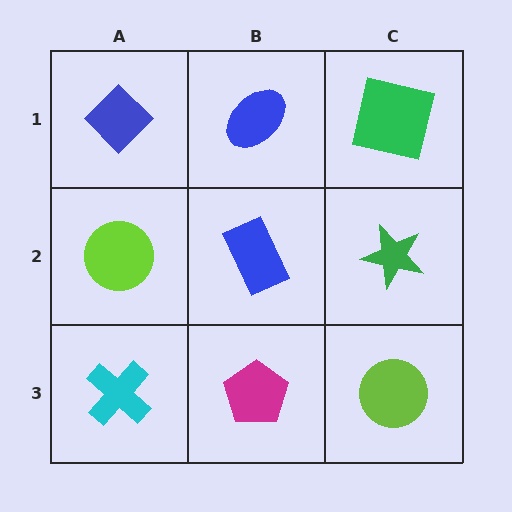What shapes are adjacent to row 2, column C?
A green square (row 1, column C), a lime circle (row 3, column C), a blue rectangle (row 2, column B).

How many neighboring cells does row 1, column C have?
2.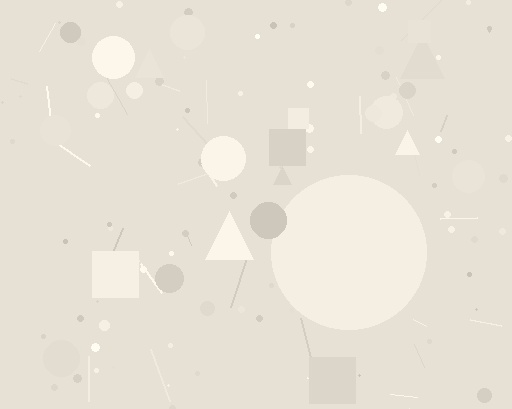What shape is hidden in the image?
A circle is hidden in the image.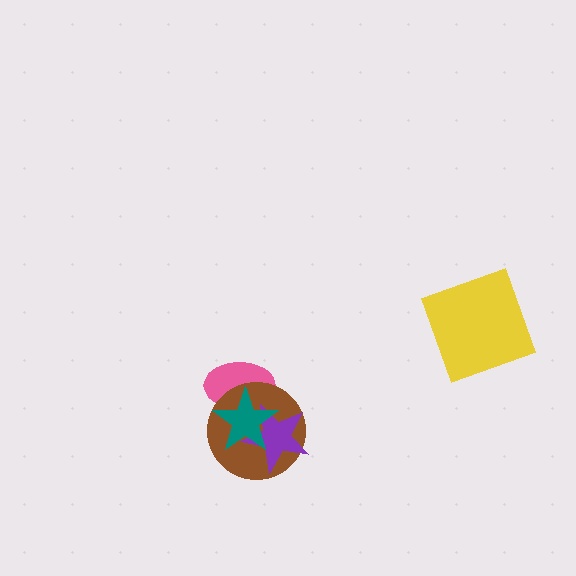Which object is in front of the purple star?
The teal star is in front of the purple star.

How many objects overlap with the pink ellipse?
3 objects overlap with the pink ellipse.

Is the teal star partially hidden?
No, no other shape covers it.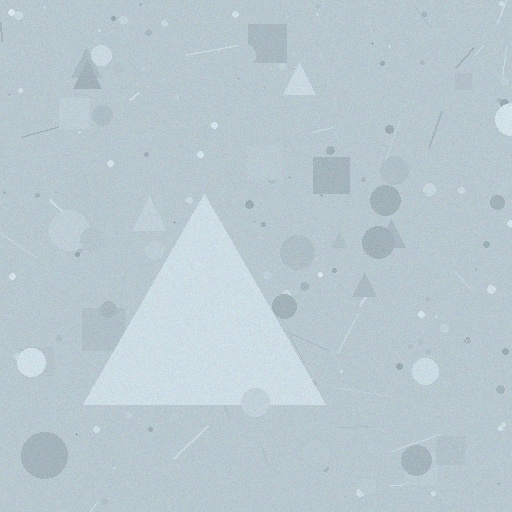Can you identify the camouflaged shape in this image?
The camouflaged shape is a triangle.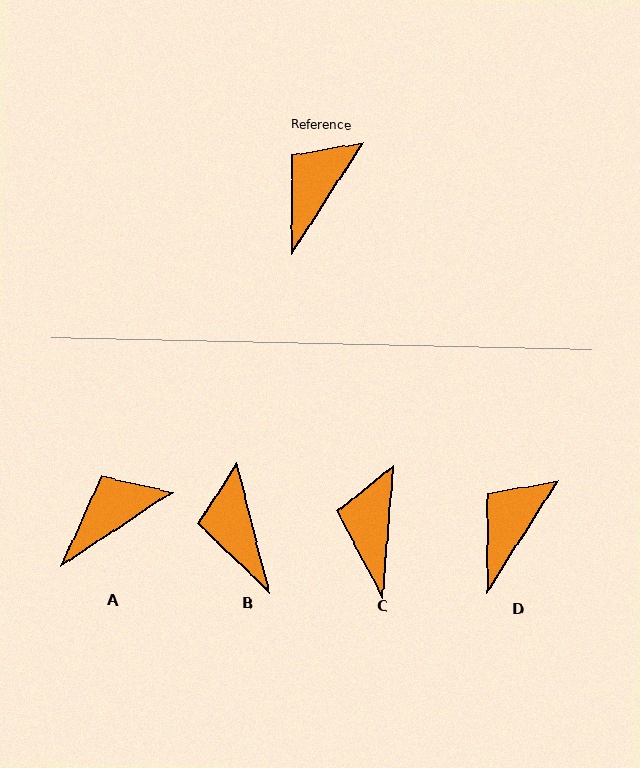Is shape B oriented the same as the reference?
No, it is off by about 47 degrees.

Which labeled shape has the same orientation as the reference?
D.